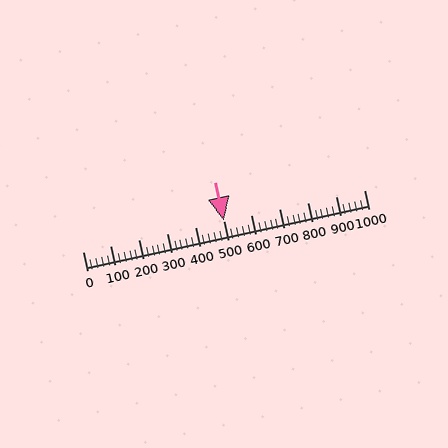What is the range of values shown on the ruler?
The ruler shows values from 0 to 1000.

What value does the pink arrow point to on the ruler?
The pink arrow points to approximately 503.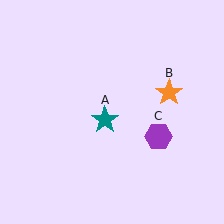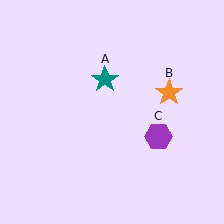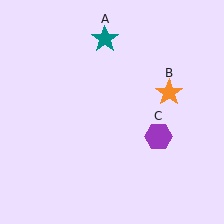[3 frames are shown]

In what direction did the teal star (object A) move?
The teal star (object A) moved up.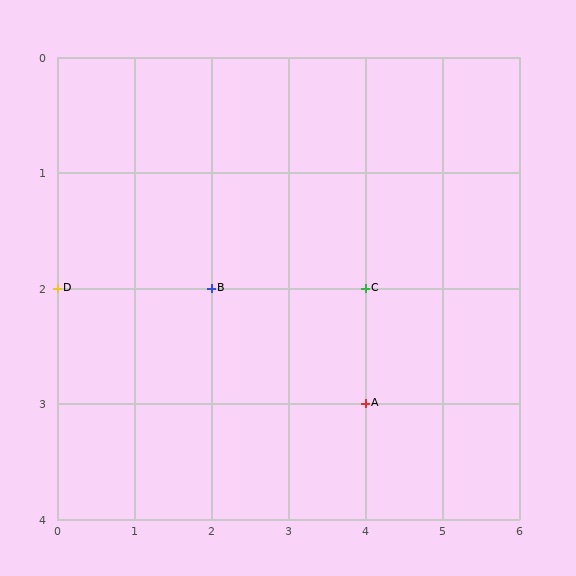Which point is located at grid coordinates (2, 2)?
Point B is at (2, 2).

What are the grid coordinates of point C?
Point C is at grid coordinates (4, 2).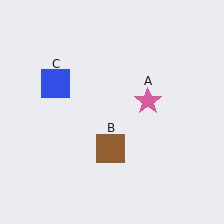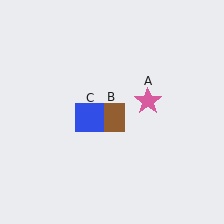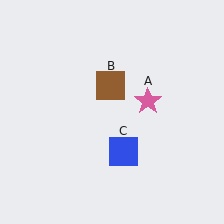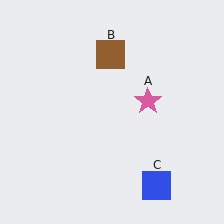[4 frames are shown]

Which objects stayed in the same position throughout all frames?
Pink star (object A) remained stationary.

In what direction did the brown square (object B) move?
The brown square (object B) moved up.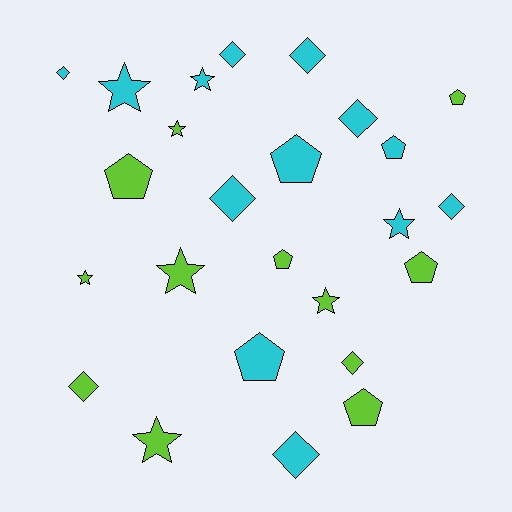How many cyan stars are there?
There are 3 cyan stars.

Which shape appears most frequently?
Diamond, with 9 objects.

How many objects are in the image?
There are 25 objects.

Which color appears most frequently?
Cyan, with 13 objects.